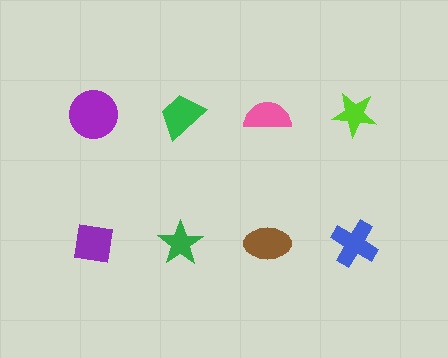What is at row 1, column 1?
A purple circle.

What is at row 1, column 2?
A green trapezoid.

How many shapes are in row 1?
4 shapes.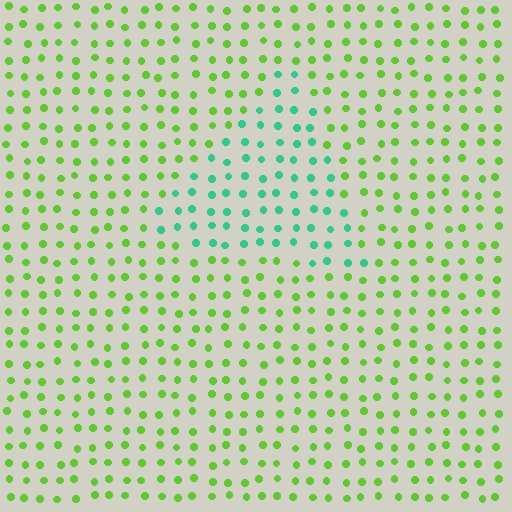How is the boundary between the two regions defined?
The boundary is defined purely by a slight shift in hue (about 54 degrees). Spacing, size, and orientation are identical on both sides.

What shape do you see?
I see a triangle.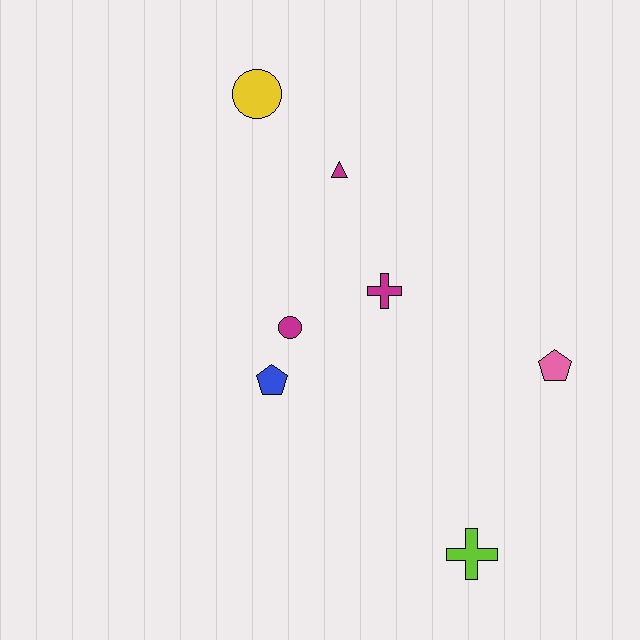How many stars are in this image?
There are no stars.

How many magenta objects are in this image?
There are 3 magenta objects.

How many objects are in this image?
There are 7 objects.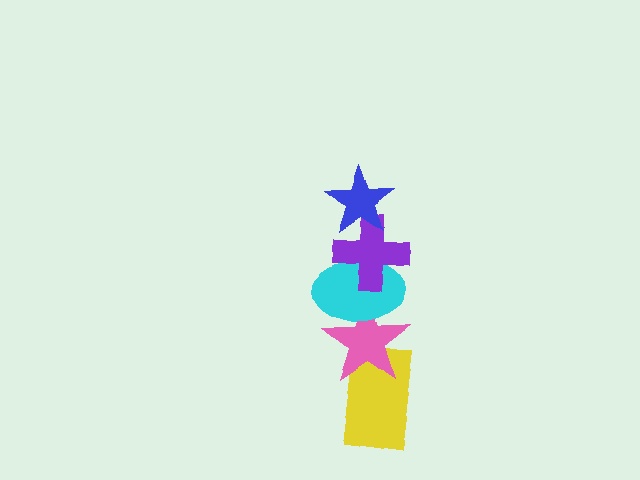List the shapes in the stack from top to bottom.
From top to bottom: the blue star, the purple cross, the cyan ellipse, the pink star, the yellow rectangle.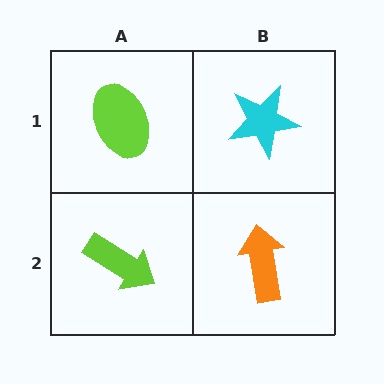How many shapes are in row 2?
2 shapes.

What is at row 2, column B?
An orange arrow.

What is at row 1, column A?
A lime ellipse.